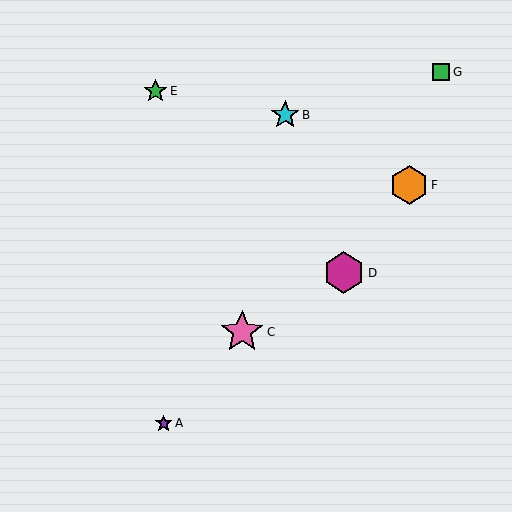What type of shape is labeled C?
Shape C is a pink star.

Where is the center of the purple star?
The center of the purple star is at (164, 423).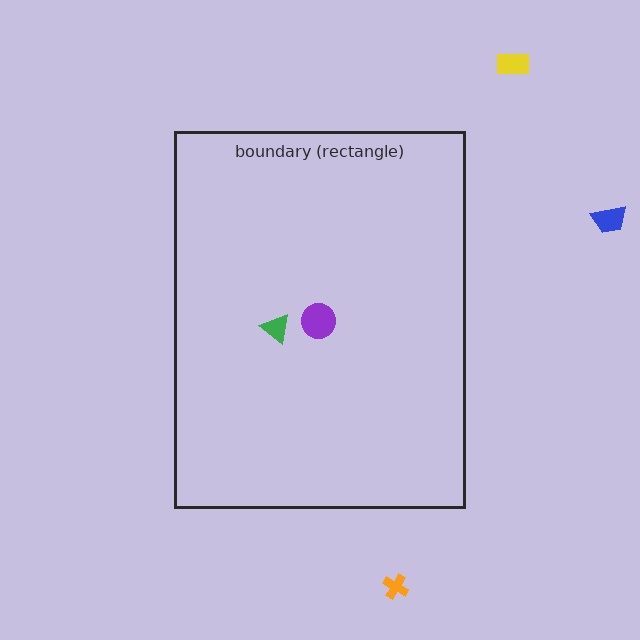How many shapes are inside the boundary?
2 inside, 3 outside.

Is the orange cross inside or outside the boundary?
Outside.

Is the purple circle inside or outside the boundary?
Inside.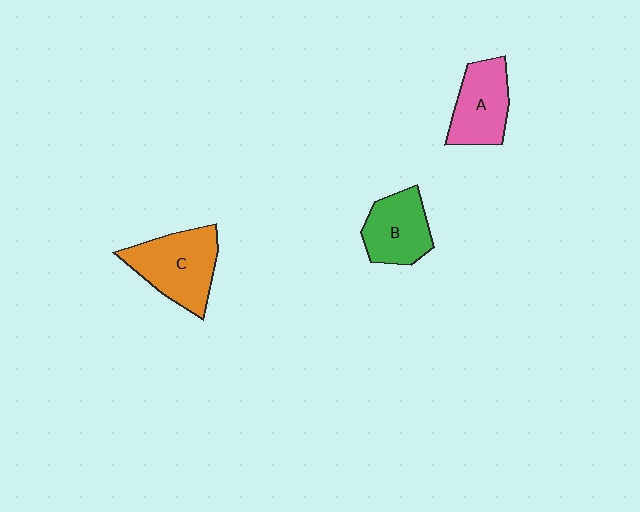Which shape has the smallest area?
Shape B (green).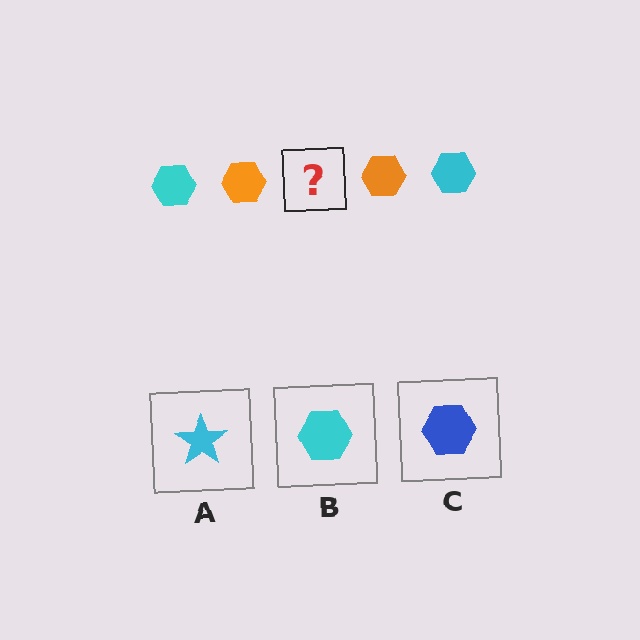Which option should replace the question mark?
Option B.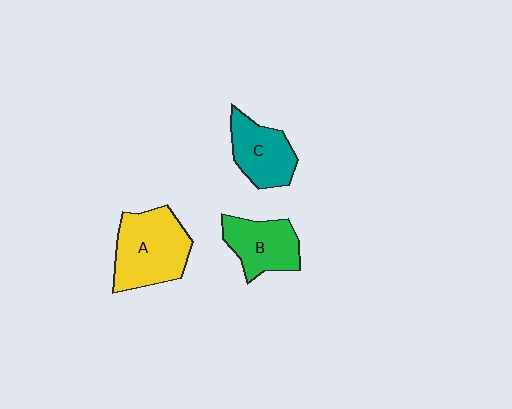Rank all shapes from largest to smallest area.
From largest to smallest: A (yellow), B (green), C (teal).